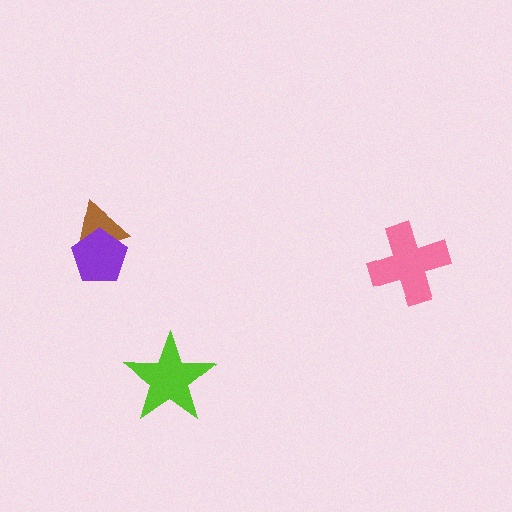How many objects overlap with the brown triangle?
1 object overlaps with the brown triangle.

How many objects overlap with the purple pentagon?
1 object overlaps with the purple pentagon.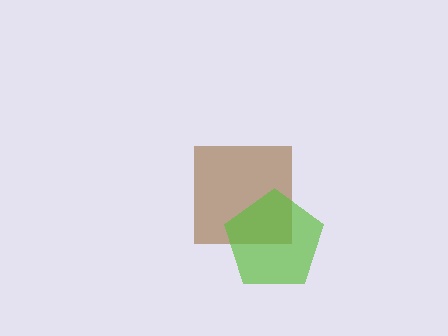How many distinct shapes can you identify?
There are 2 distinct shapes: a brown square, a lime pentagon.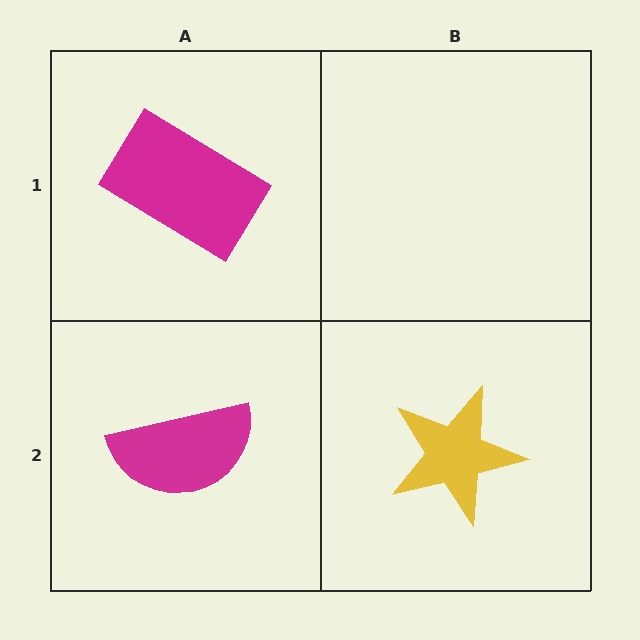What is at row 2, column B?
A yellow star.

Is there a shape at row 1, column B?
No, that cell is empty.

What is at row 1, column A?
A magenta rectangle.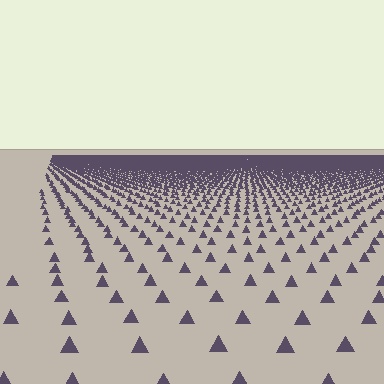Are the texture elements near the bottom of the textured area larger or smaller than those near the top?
Larger. Near the bottom, elements are closer to the viewer and appear at a bigger on-screen size.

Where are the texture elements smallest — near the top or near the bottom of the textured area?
Near the top.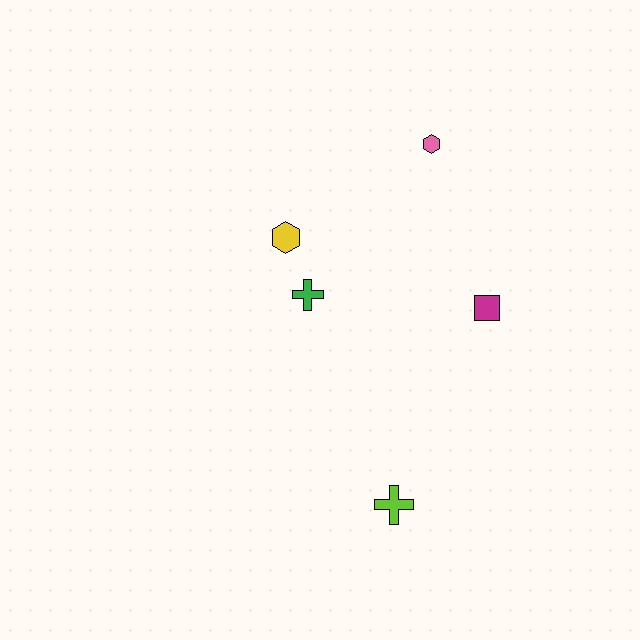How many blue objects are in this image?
There are no blue objects.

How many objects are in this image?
There are 5 objects.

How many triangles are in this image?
There are no triangles.